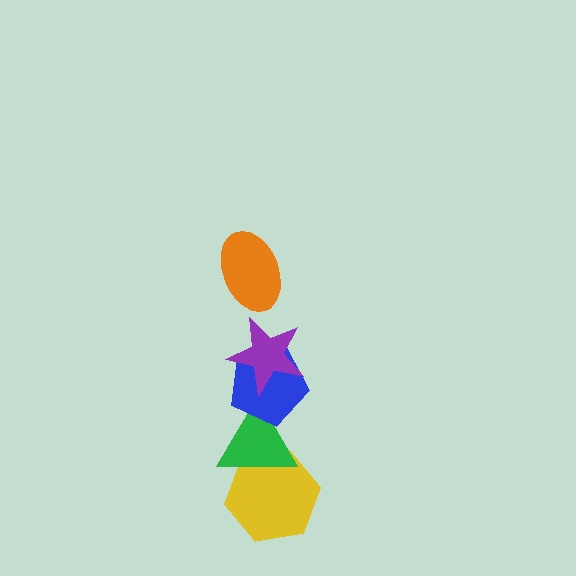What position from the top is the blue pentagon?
The blue pentagon is 3rd from the top.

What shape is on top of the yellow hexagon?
The green triangle is on top of the yellow hexagon.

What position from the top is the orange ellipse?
The orange ellipse is 1st from the top.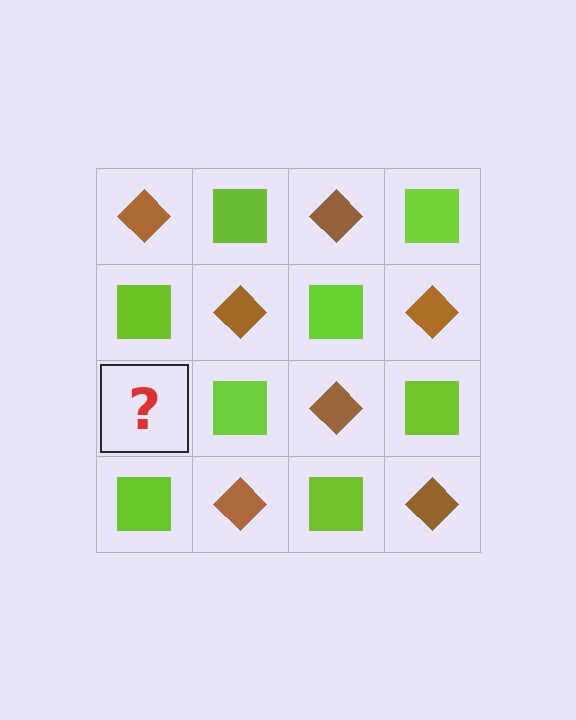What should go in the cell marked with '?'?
The missing cell should contain a brown diamond.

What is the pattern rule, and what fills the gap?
The rule is that it alternates brown diamond and lime square in a checkerboard pattern. The gap should be filled with a brown diamond.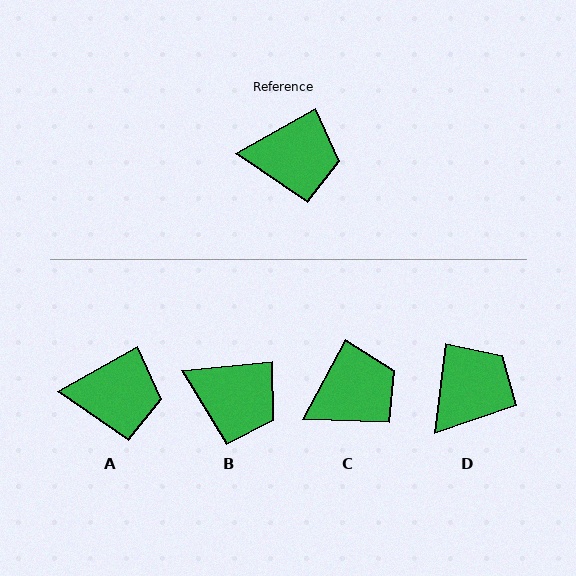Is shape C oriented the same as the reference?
No, it is off by about 33 degrees.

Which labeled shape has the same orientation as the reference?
A.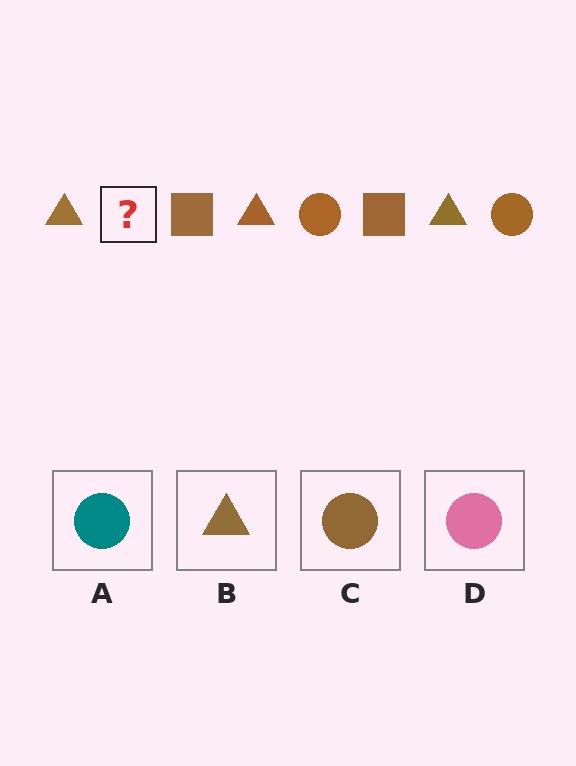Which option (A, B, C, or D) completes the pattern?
C.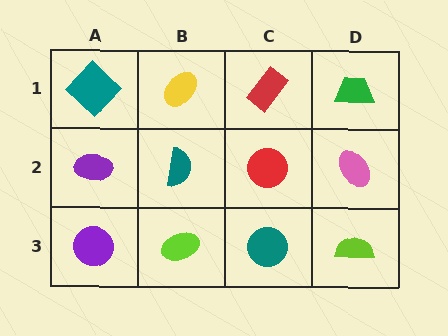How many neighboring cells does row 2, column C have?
4.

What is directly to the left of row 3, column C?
A lime ellipse.